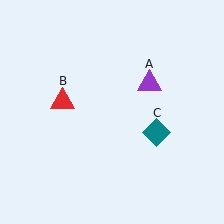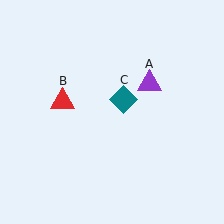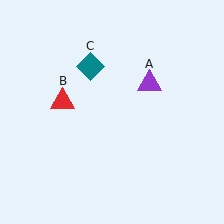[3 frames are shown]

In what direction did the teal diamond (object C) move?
The teal diamond (object C) moved up and to the left.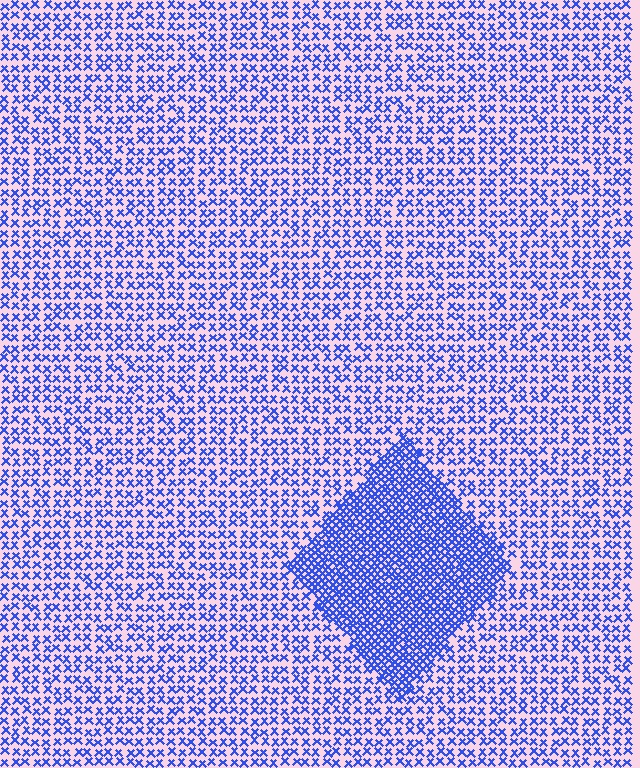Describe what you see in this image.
The image contains small blue elements arranged at two different densities. A diamond-shaped region is visible where the elements are more densely packed than the surrounding area.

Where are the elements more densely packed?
The elements are more densely packed inside the diamond boundary.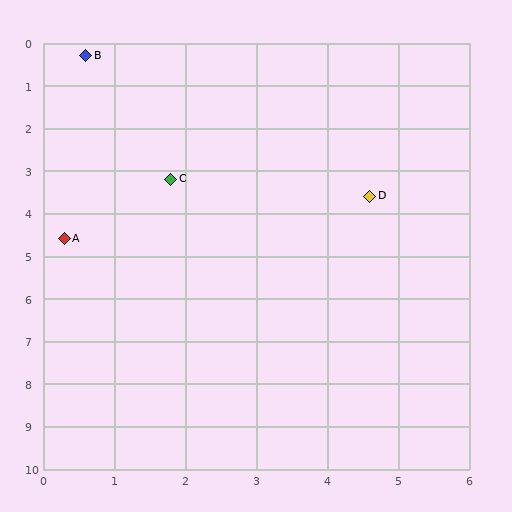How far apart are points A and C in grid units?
Points A and C are about 2.1 grid units apart.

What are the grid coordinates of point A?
Point A is at approximately (0.3, 4.6).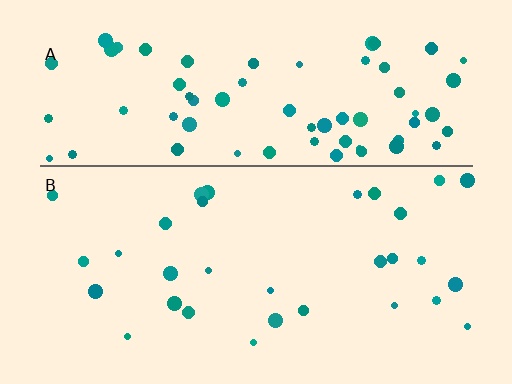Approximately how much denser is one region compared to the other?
Approximately 2.3× — region A over region B.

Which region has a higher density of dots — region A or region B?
A (the top).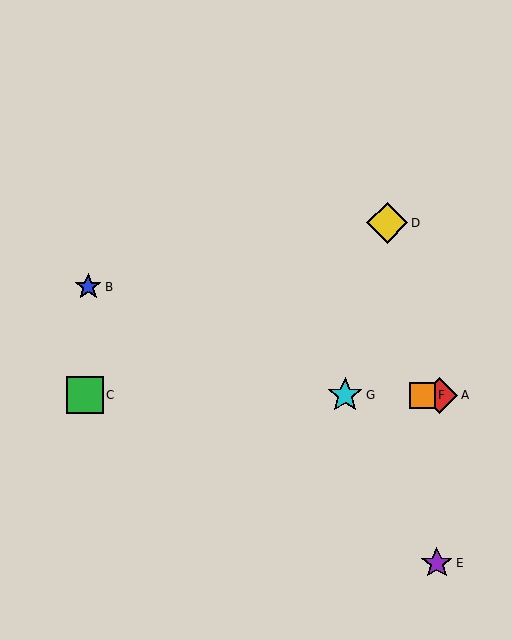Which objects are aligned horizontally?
Objects A, C, F, G are aligned horizontally.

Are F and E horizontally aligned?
No, F is at y≈395 and E is at y≈563.